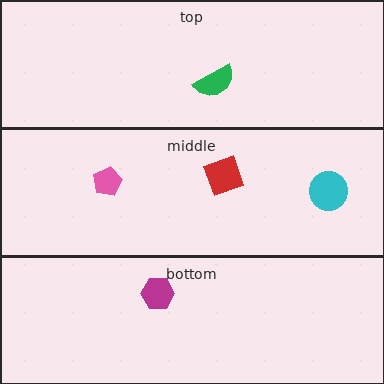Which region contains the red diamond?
The middle region.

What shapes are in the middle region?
The red diamond, the cyan circle, the pink pentagon.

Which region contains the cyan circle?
The middle region.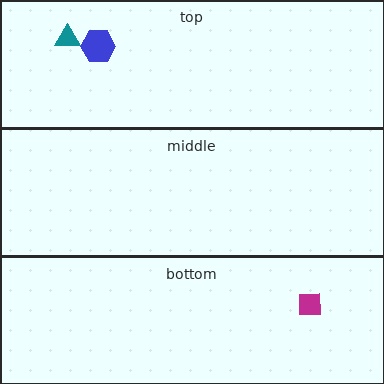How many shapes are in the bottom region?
1.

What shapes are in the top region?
The blue hexagon, the teal triangle.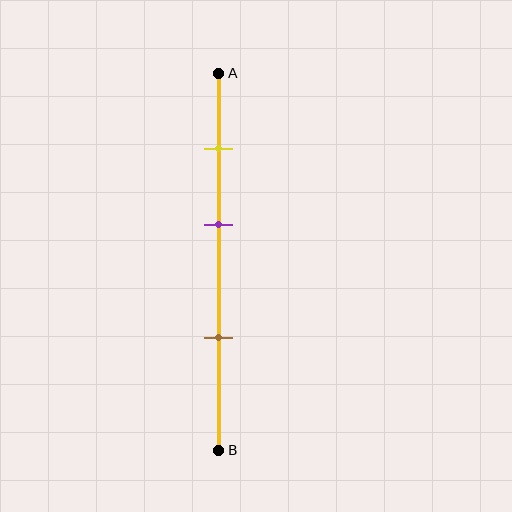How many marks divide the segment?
There are 3 marks dividing the segment.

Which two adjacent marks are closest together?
The yellow and purple marks are the closest adjacent pair.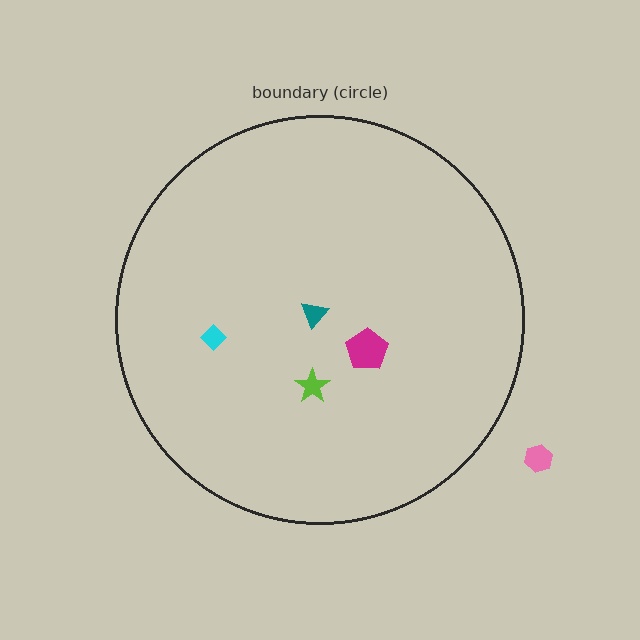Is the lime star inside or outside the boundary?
Inside.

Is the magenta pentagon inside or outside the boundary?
Inside.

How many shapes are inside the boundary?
4 inside, 1 outside.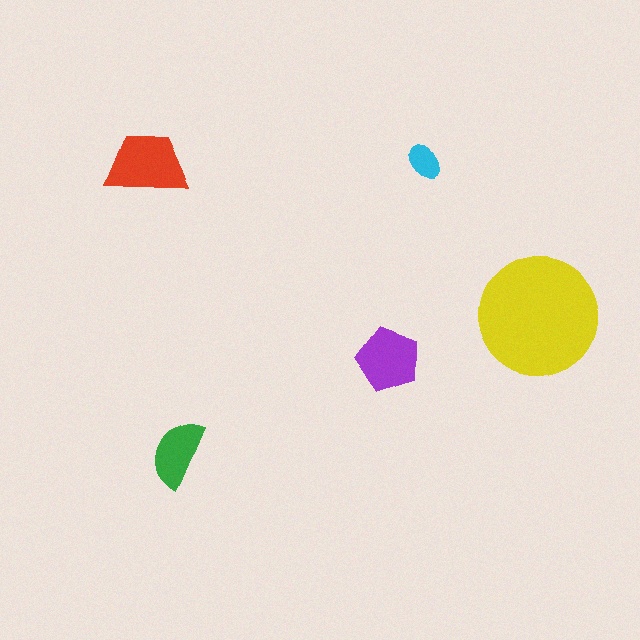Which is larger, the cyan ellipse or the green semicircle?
The green semicircle.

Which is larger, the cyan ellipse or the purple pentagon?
The purple pentagon.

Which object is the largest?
The yellow circle.